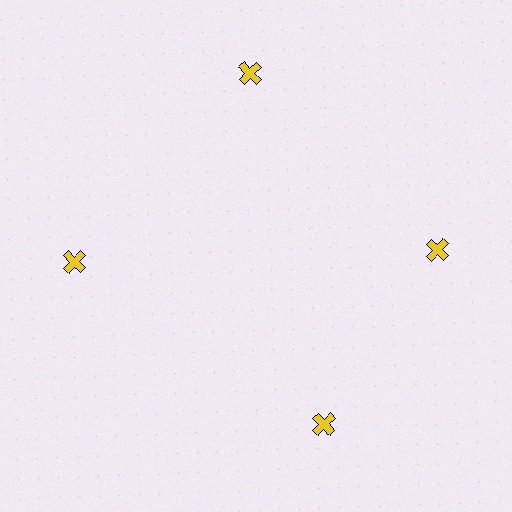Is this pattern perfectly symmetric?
No. The 4 yellow crosses are arranged in a ring, but one element near the 6 o'clock position is rotated out of alignment along the ring, breaking the 4-fold rotational symmetry.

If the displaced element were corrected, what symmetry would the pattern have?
It would have 4-fold rotational symmetry — the pattern would map onto itself every 90 degrees.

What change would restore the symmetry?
The symmetry would be restored by rotating it back into even spacing with its neighbors so that all 4 crosses sit at equal angles and equal distance from the center.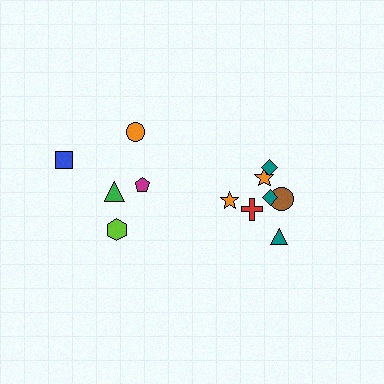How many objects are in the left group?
There are 5 objects.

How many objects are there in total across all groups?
There are 12 objects.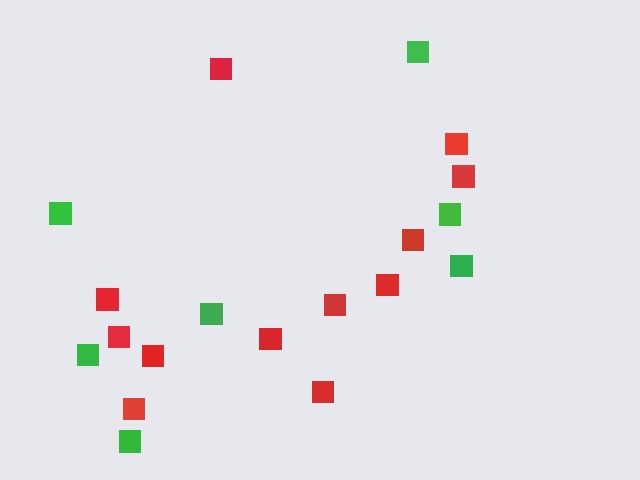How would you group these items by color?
There are 2 groups: one group of red squares (12) and one group of green squares (7).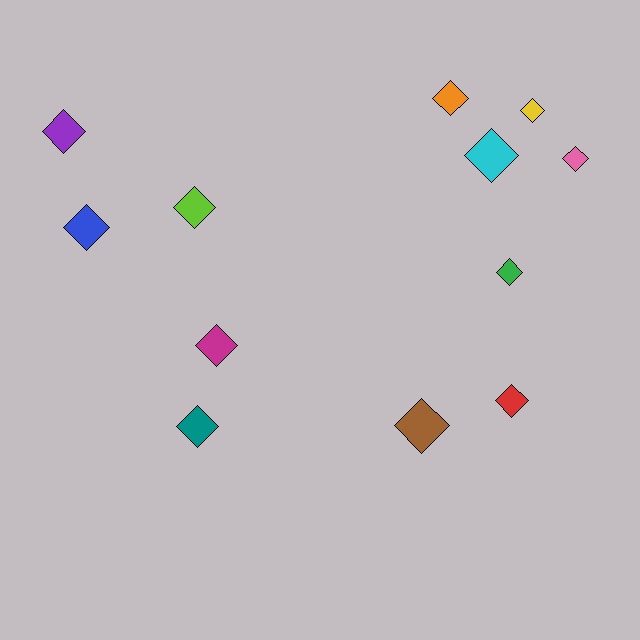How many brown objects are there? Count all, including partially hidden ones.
There is 1 brown object.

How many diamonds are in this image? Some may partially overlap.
There are 12 diamonds.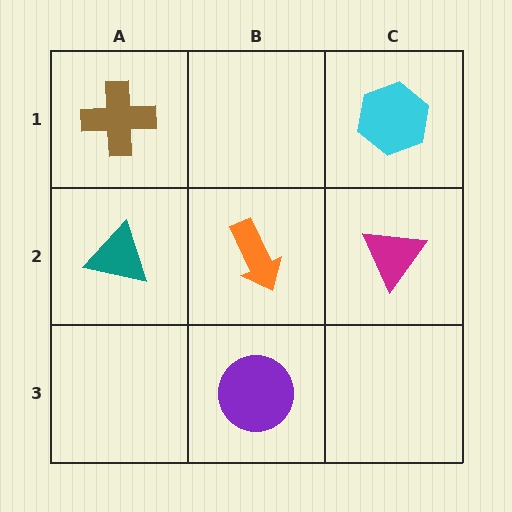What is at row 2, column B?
An orange arrow.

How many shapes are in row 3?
1 shape.